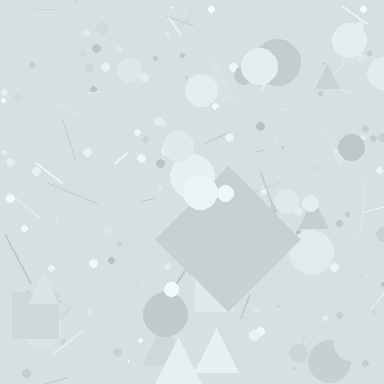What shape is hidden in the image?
A diamond is hidden in the image.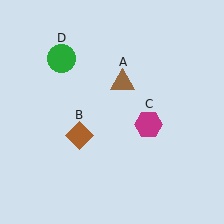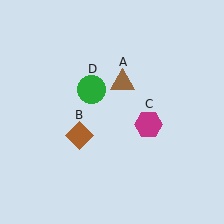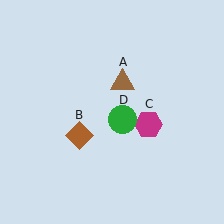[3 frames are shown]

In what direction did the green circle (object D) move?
The green circle (object D) moved down and to the right.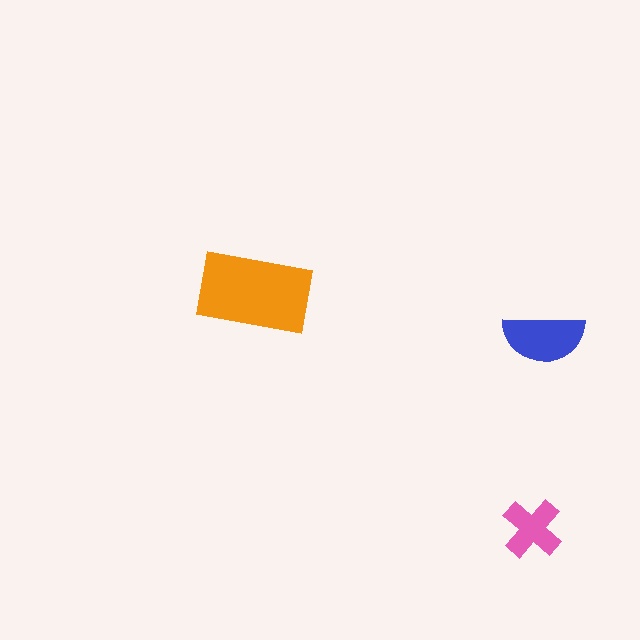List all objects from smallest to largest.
The pink cross, the blue semicircle, the orange rectangle.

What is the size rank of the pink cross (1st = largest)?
3rd.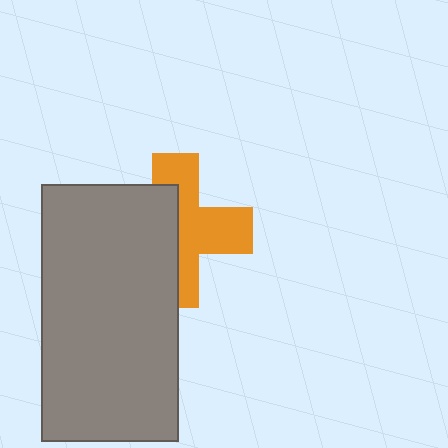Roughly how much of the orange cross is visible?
About half of it is visible (roughly 52%).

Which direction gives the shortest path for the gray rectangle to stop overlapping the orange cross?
Moving left gives the shortest separation.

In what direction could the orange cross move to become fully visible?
The orange cross could move right. That would shift it out from behind the gray rectangle entirely.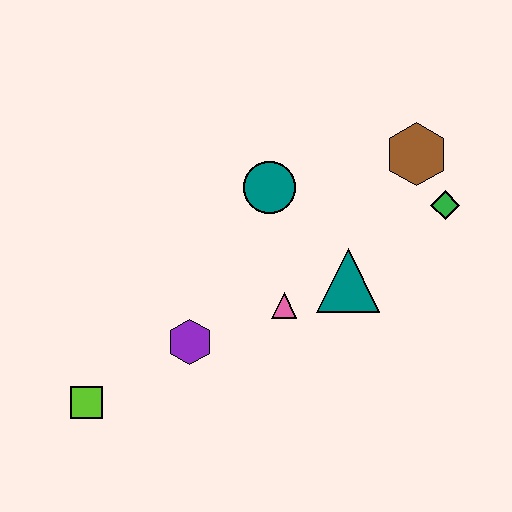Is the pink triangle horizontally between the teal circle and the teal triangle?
Yes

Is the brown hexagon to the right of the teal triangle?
Yes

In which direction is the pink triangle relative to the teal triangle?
The pink triangle is to the left of the teal triangle.